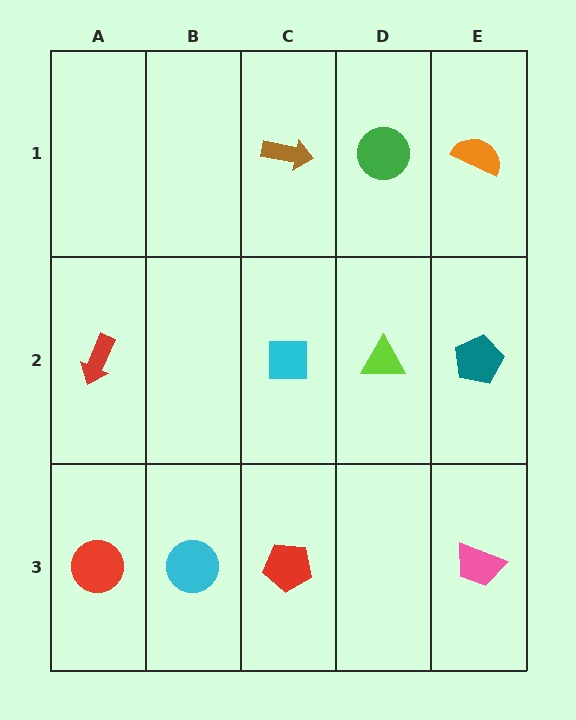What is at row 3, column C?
A red pentagon.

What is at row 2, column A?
A red arrow.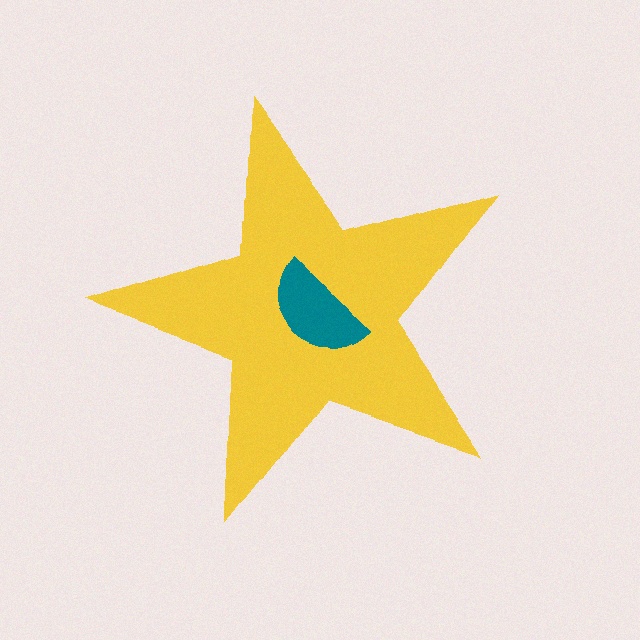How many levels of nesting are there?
2.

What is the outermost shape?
The yellow star.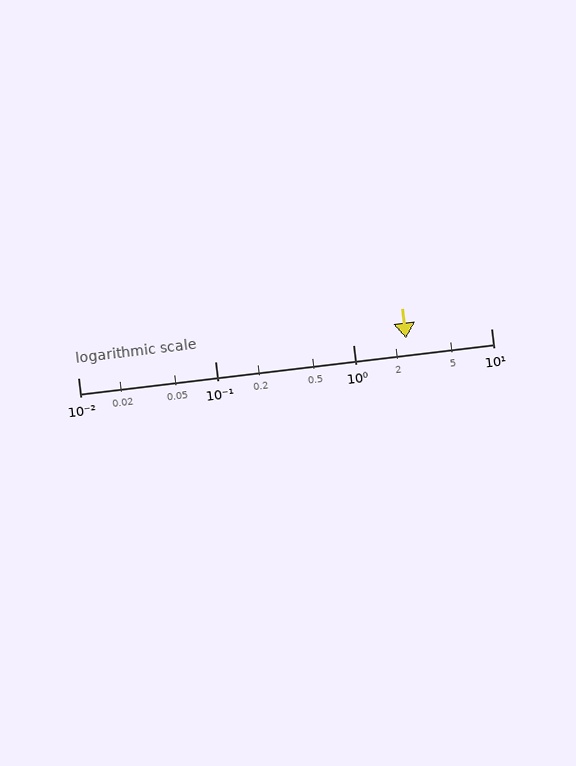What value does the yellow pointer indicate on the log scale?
The pointer indicates approximately 2.4.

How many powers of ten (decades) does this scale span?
The scale spans 3 decades, from 0.01 to 10.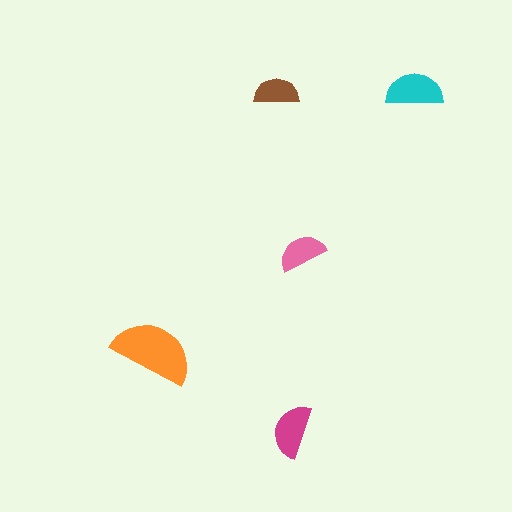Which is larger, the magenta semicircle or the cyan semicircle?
The cyan one.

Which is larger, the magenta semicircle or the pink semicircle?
The magenta one.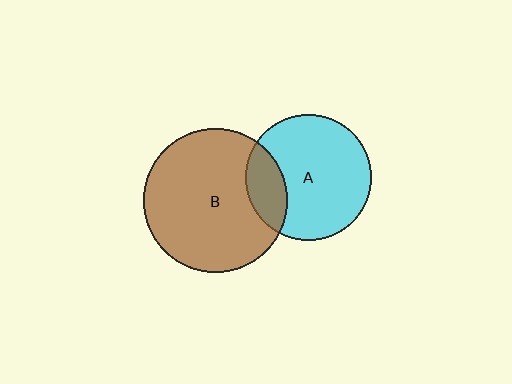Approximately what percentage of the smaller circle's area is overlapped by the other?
Approximately 20%.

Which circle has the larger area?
Circle B (brown).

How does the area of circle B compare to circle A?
Approximately 1.3 times.